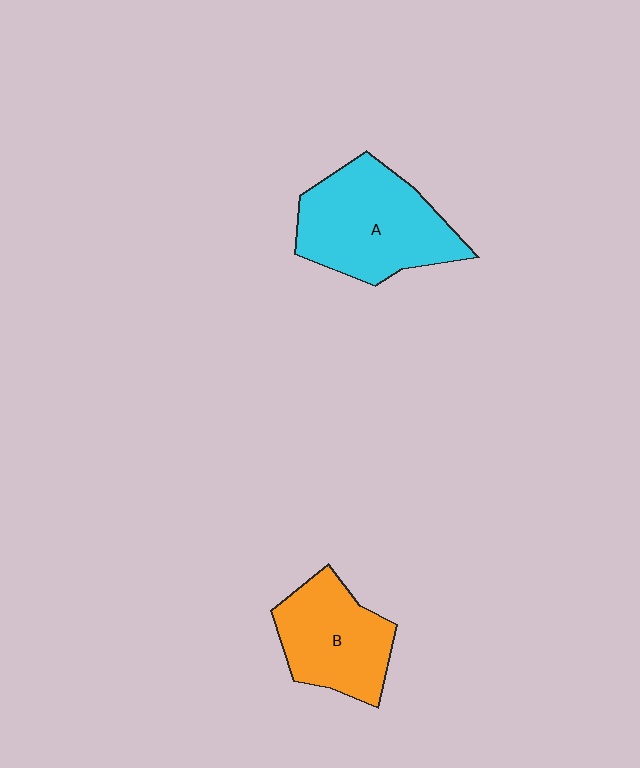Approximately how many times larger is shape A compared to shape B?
Approximately 1.3 times.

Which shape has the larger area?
Shape A (cyan).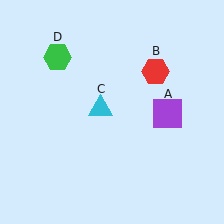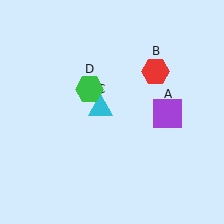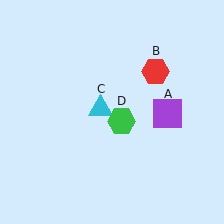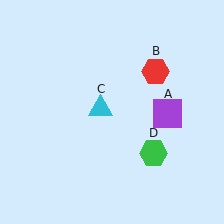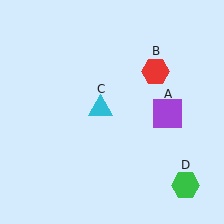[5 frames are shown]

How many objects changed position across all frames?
1 object changed position: green hexagon (object D).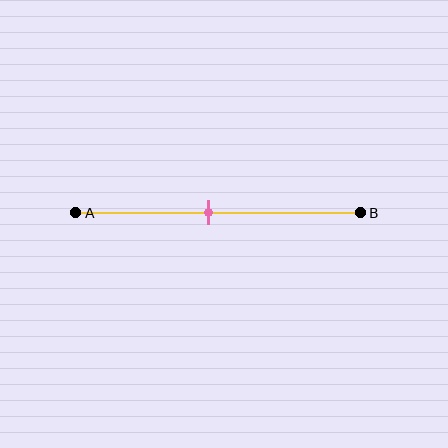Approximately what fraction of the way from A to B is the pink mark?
The pink mark is approximately 45% of the way from A to B.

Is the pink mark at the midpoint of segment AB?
No, the mark is at about 45% from A, not at the 50% midpoint.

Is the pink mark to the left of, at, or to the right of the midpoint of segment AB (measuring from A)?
The pink mark is to the left of the midpoint of segment AB.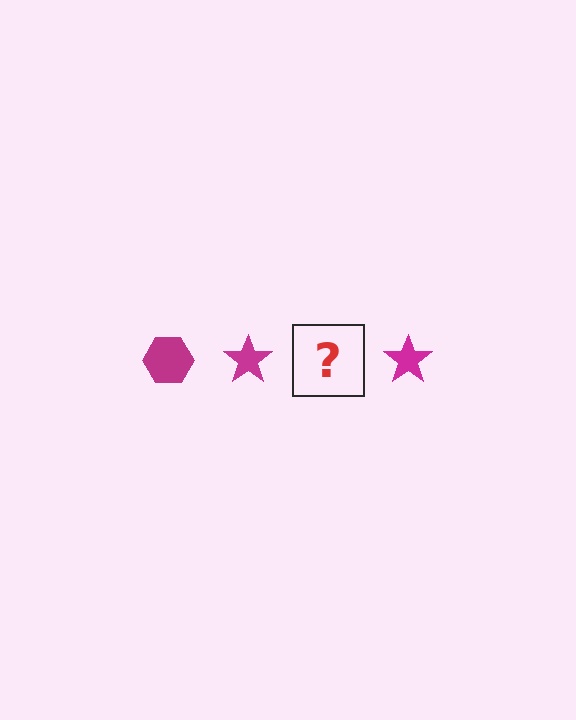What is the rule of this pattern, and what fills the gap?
The rule is that the pattern cycles through hexagon, star shapes in magenta. The gap should be filled with a magenta hexagon.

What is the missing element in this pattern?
The missing element is a magenta hexagon.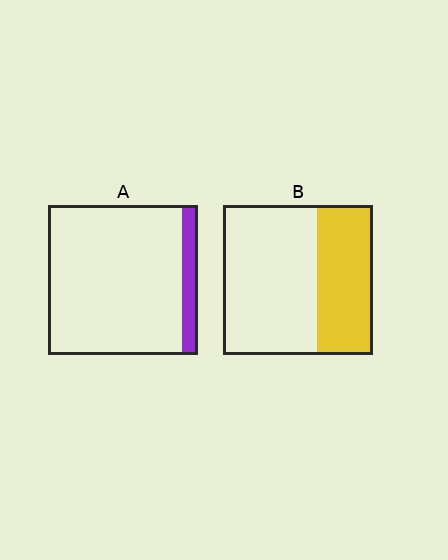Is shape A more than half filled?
No.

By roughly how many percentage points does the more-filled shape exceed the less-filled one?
By roughly 25 percentage points (B over A).